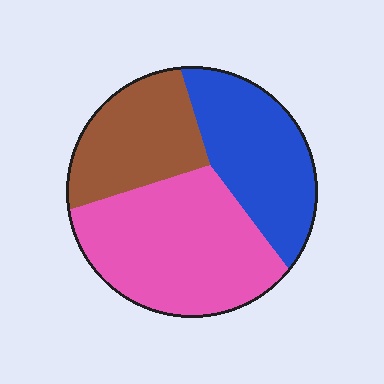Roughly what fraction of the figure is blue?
Blue covers around 30% of the figure.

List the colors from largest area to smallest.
From largest to smallest: pink, blue, brown.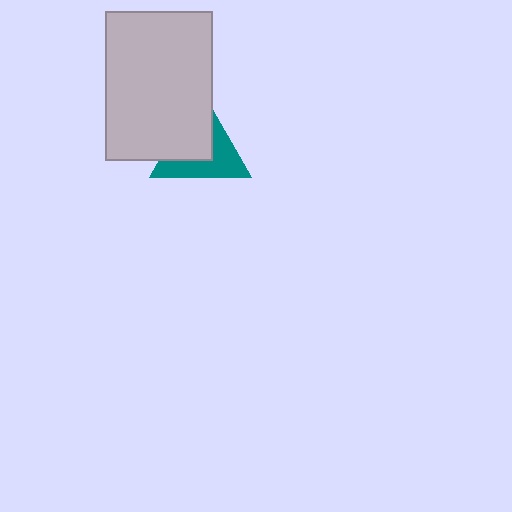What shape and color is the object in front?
The object in front is a light gray rectangle.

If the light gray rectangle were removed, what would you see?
You would see the complete teal triangle.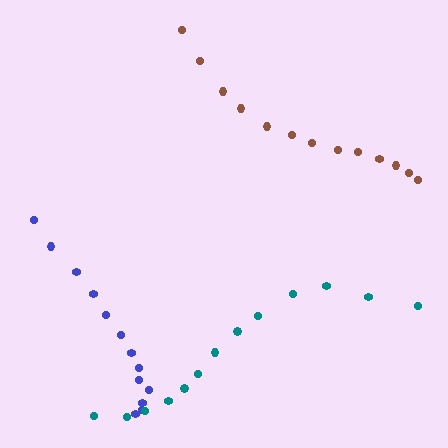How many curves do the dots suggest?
There are 3 distinct paths.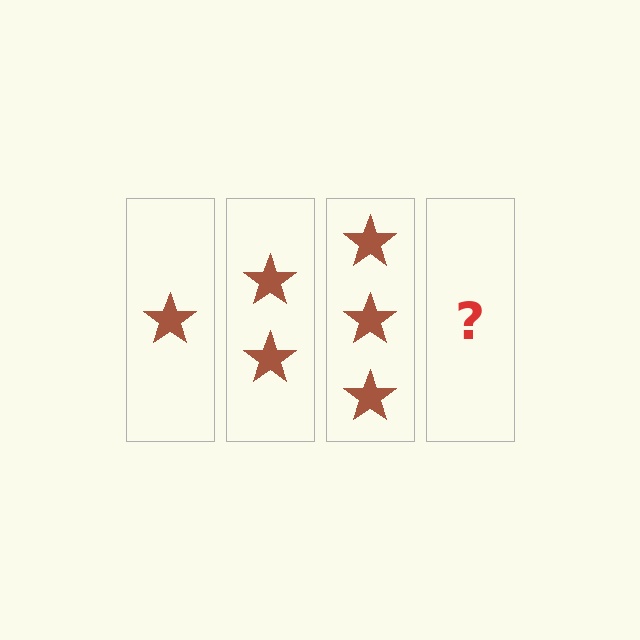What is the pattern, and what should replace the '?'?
The pattern is that each step adds one more star. The '?' should be 4 stars.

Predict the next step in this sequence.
The next step is 4 stars.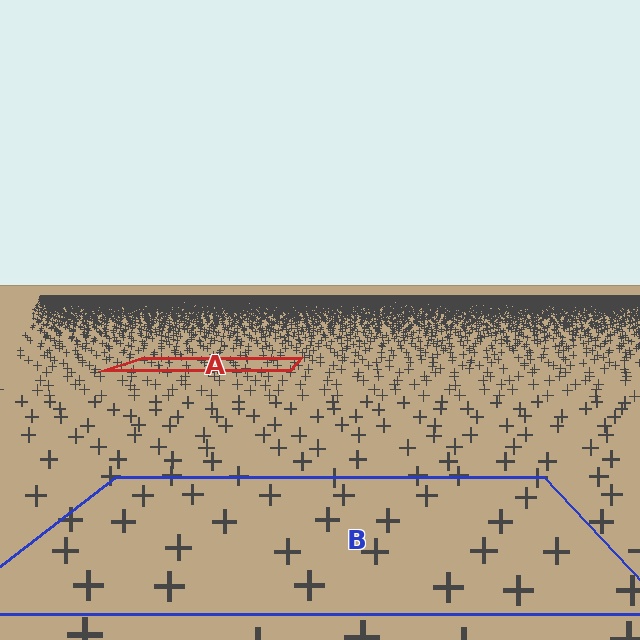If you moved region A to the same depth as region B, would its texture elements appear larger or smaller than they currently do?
They would appear larger. At a closer depth, the same texture elements are projected at a bigger on-screen size.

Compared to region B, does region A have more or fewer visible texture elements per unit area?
Region A has more texture elements per unit area — they are packed more densely because it is farther away.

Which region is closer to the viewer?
Region B is closer. The texture elements there are larger and more spread out.